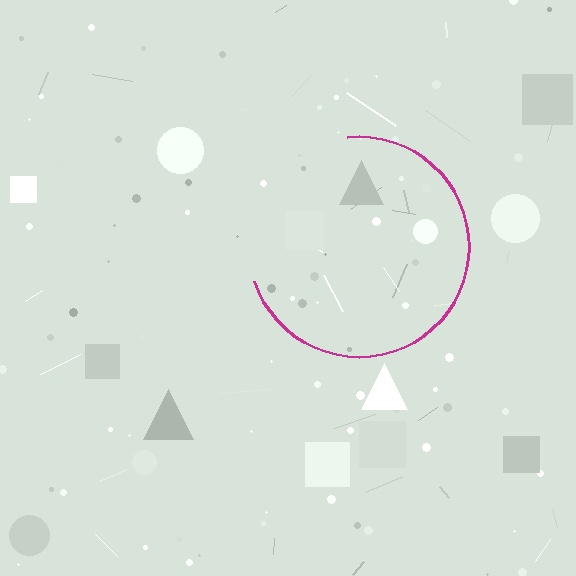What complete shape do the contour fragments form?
The contour fragments form a circle.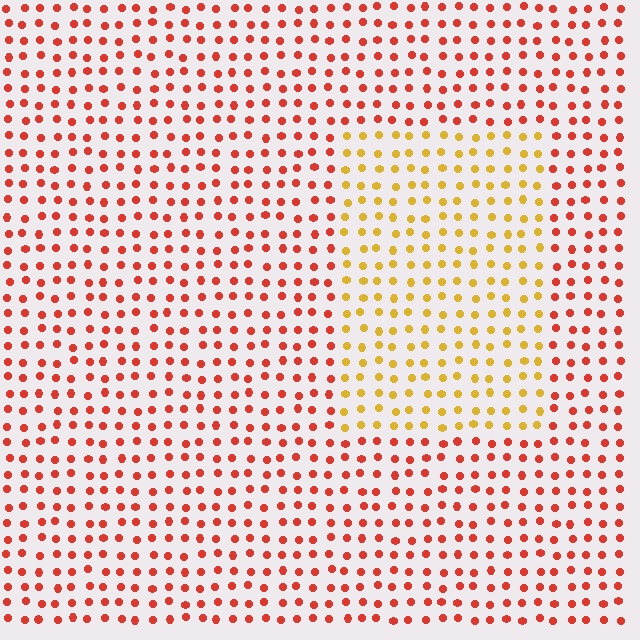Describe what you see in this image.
The image is filled with small red elements in a uniform arrangement. A rectangle-shaped region is visible where the elements are tinted to a slightly different hue, forming a subtle color boundary.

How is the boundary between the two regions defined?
The boundary is defined purely by a slight shift in hue (about 43 degrees). Spacing, size, and orientation are identical on both sides.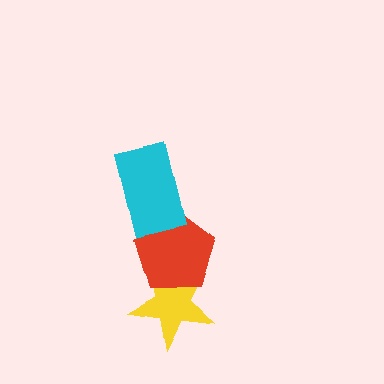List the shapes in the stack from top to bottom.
From top to bottom: the cyan rectangle, the red pentagon, the yellow star.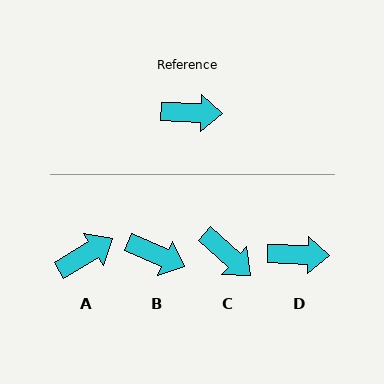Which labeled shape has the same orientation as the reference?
D.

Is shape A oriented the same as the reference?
No, it is off by about 33 degrees.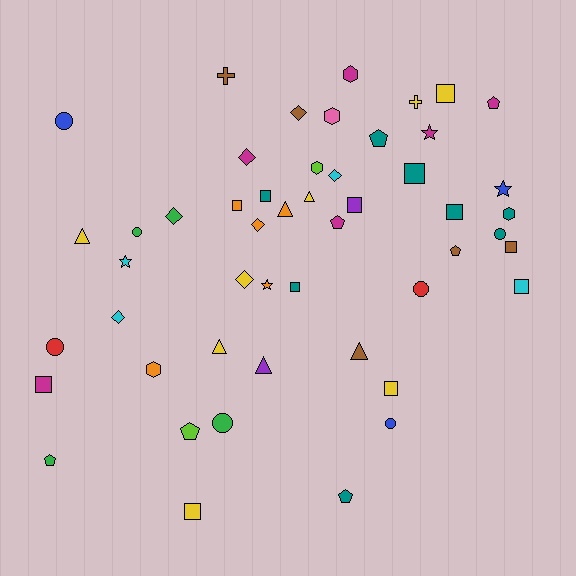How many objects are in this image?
There are 50 objects.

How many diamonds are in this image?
There are 7 diamonds.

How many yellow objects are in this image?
There are 8 yellow objects.